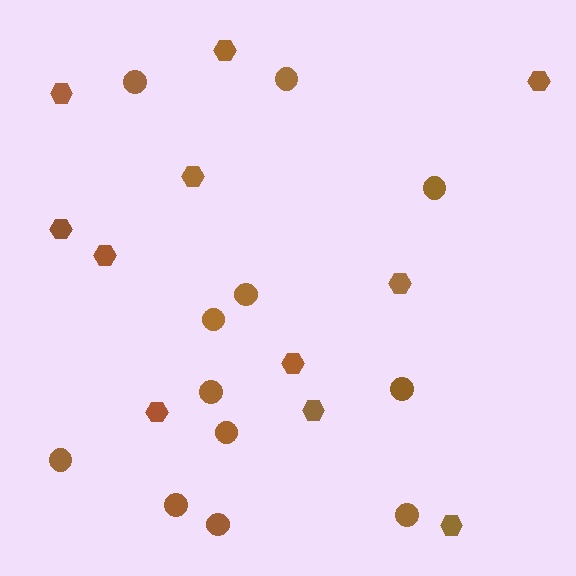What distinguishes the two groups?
There are 2 groups: one group of hexagons (11) and one group of circles (12).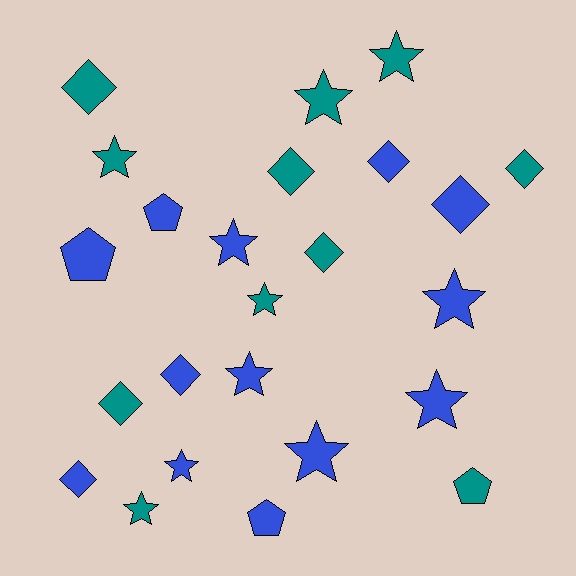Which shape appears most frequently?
Star, with 11 objects.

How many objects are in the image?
There are 24 objects.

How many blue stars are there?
There are 6 blue stars.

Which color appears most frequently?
Blue, with 13 objects.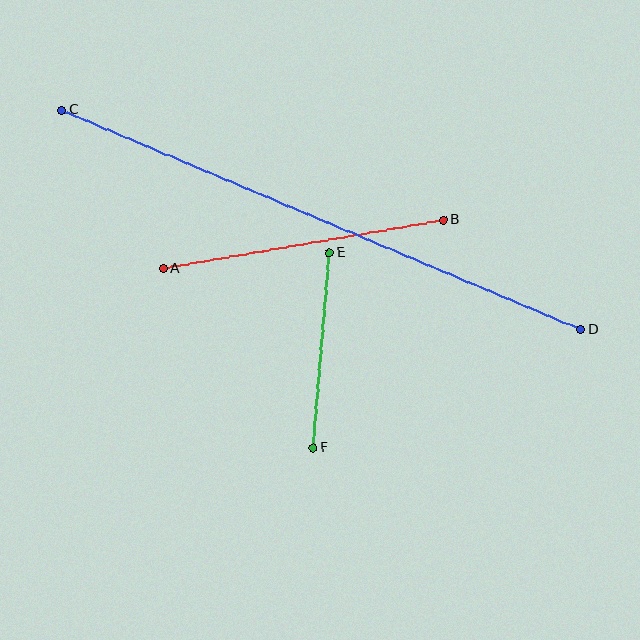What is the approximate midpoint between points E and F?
The midpoint is at approximately (321, 350) pixels.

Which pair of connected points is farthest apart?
Points C and D are farthest apart.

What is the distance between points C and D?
The distance is approximately 563 pixels.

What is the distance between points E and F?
The distance is approximately 196 pixels.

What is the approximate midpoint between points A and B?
The midpoint is at approximately (304, 244) pixels.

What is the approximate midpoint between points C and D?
The midpoint is at approximately (321, 220) pixels.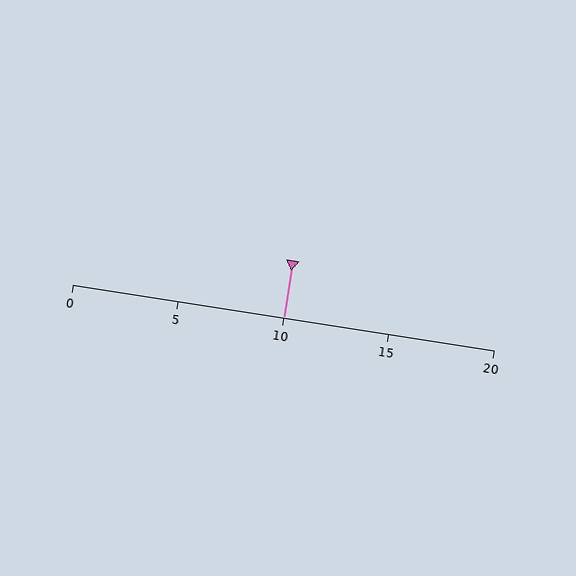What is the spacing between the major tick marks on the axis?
The major ticks are spaced 5 apart.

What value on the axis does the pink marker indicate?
The marker indicates approximately 10.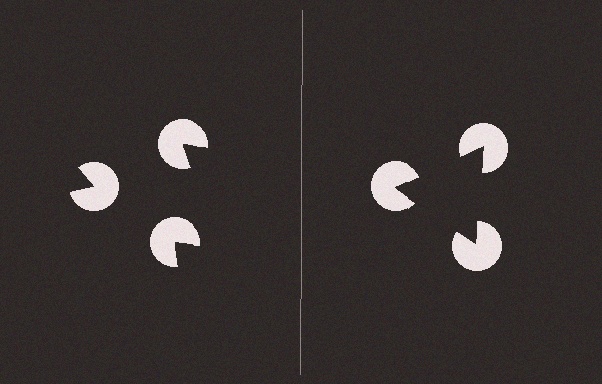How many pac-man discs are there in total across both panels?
6 — 3 on each side.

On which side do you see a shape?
An illusory triangle appears on the right side. On the left side the wedge cuts are rotated, so no coherent shape forms.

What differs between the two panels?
The pac-man discs are positioned identically on both sides; only the wedge orientations differ. On the right they align to a triangle; on the left they are misaligned.